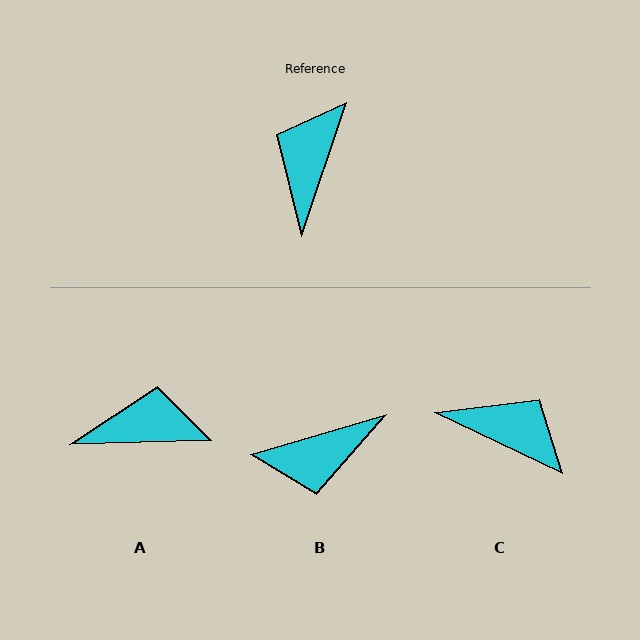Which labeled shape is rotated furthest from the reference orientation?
B, about 125 degrees away.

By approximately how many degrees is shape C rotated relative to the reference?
Approximately 97 degrees clockwise.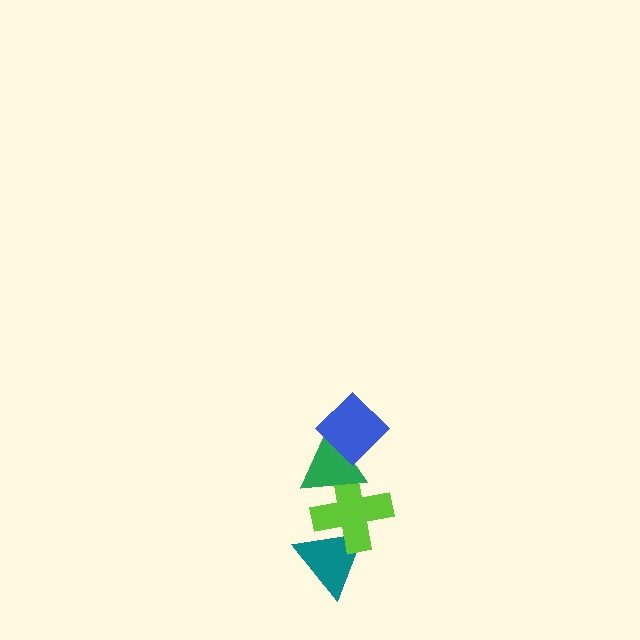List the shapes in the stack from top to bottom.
From top to bottom: the blue diamond, the green triangle, the lime cross, the teal triangle.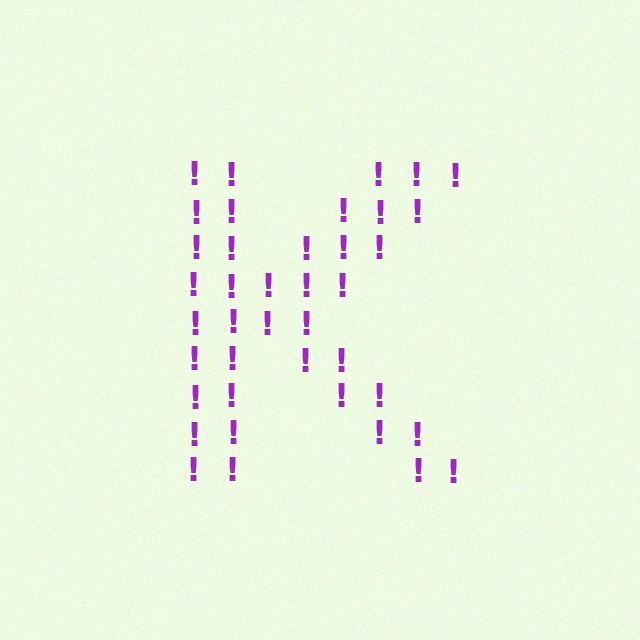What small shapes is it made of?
It is made of small exclamation marks.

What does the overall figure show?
The overall figure shows the letter K.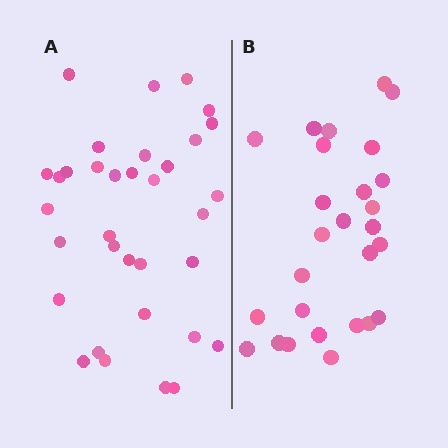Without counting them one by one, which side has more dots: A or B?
Region A (the left region) has more dots.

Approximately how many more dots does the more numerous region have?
Region A has roughly 8 or so more dots than region B.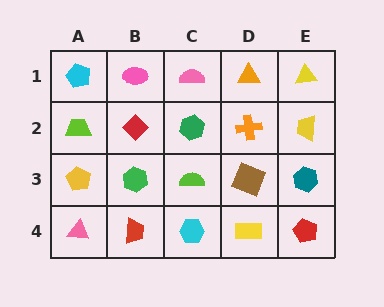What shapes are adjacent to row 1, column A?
A lime trapezoid (row 2, column A), a pink ellipse (row 1, column B).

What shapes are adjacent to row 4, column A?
A yellow pentagon (row 3, column A), a red trapezoid (row 4, column B).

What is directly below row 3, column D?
A yellow rectangle.